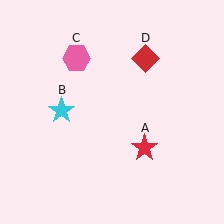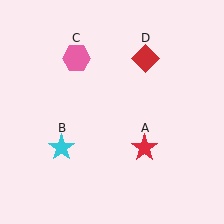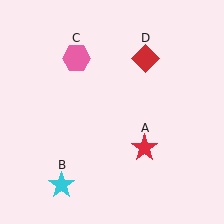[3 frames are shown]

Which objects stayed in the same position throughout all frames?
Red star (object A) and pink hexagon (object C) and red diamond (object D) remained stationary.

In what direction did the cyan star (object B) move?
The cyan star (object B) moved down.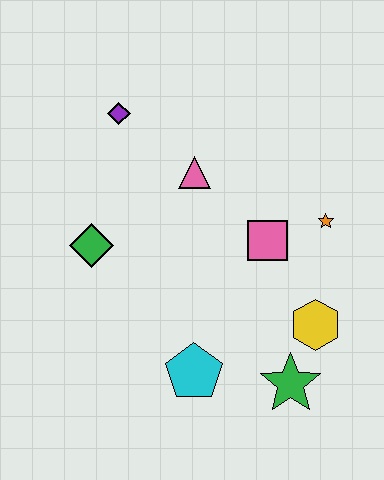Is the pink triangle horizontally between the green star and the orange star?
No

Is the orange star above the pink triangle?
No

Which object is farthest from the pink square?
The purple diamond is farthest from the pink square.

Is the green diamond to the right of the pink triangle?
No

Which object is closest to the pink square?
The orange star is closest to the pink square.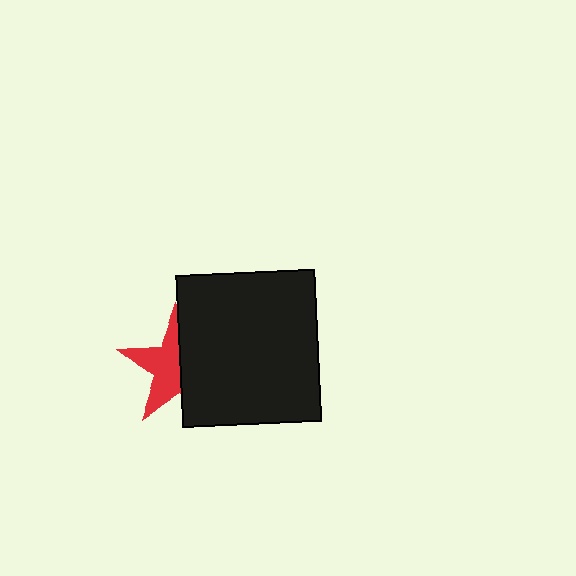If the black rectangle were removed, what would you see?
You would see the complete red star.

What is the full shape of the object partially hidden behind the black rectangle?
The partially hidden object is a red star.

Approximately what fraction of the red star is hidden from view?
Roughly 48% of the red star is hidden behind the black rectangle.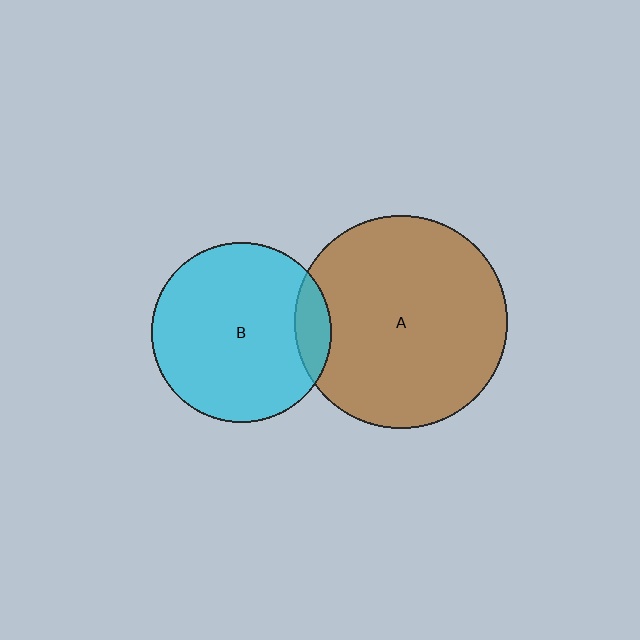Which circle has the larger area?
Circle A (brown).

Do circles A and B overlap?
Yes.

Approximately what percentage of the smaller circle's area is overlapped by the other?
Approximately 10%.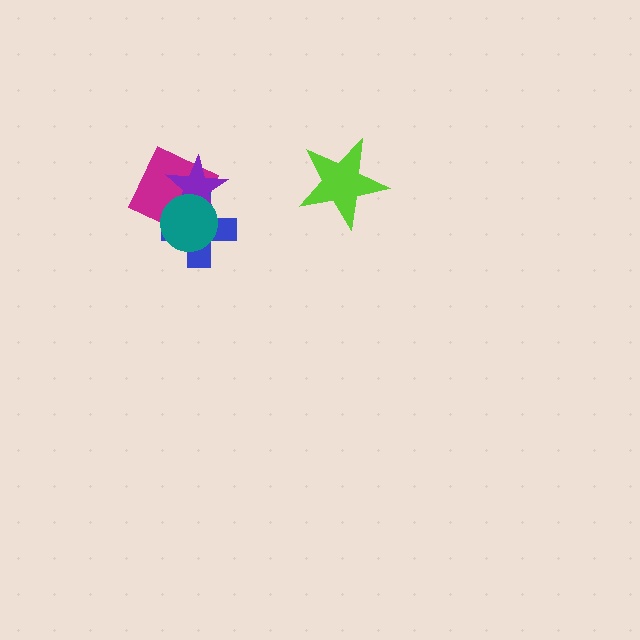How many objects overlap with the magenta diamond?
3 objects overlap with the magenta diamond.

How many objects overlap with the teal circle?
3 objects overlap with the teal circle.